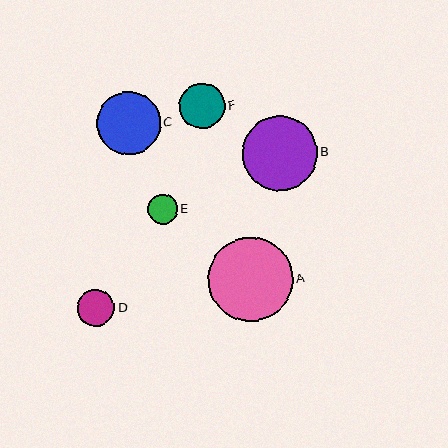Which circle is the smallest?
Circle E is the smallest with a size of approximately 30 pixels.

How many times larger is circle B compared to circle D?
Circle B is approximately 2.0 times the size of circle D.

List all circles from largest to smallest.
From largest to smallest: A, B, C, F, D, E.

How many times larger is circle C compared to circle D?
Circle C is approximately 1.7 times the size of circle D.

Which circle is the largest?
Circle A is the largest with a size of approximately 84 pixels.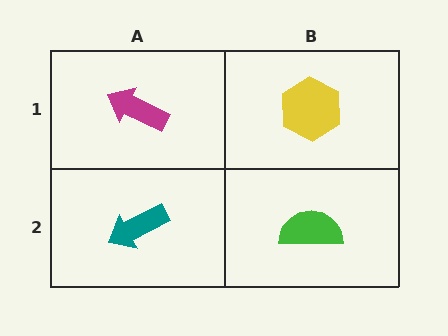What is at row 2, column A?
A teal arrow.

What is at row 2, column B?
A green semicircle.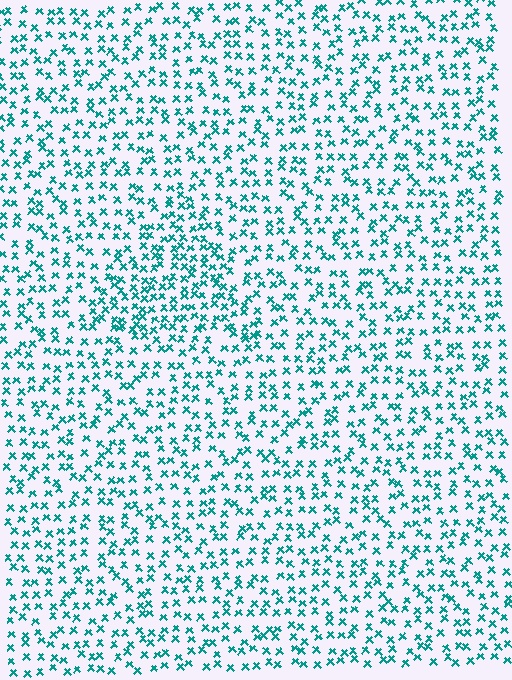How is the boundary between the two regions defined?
The boundary is defined by a change in element density (approximately 1.6x ratio). All elements are the same color, size, and shape.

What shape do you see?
I see a triangle.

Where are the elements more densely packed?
The elements are more densely packed inside the triangle boundary.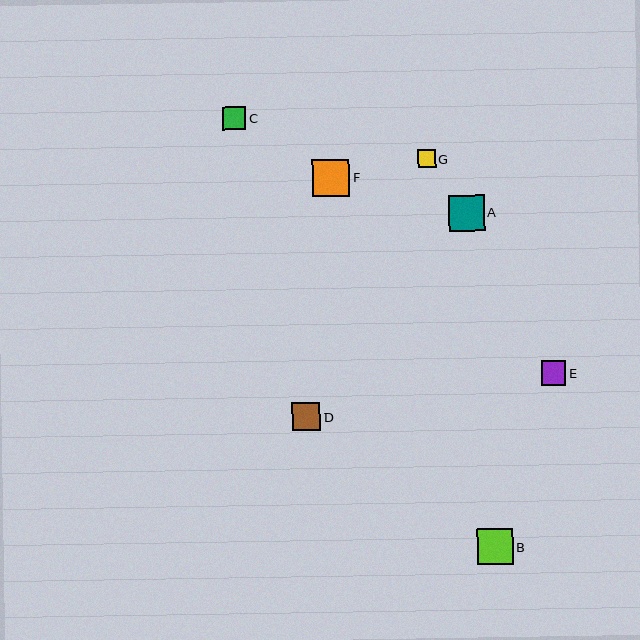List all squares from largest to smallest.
From largest to smallest: F, B, A, D, E, C, G.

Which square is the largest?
Square F is the largest with a size of approximately 37 pixels.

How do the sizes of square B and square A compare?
Square B and square A are approximately the same size.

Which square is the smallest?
Square G is the smallest with a size of approximately 18 pixels.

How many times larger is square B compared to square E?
Square B is approximately 1.5 times the size of square E.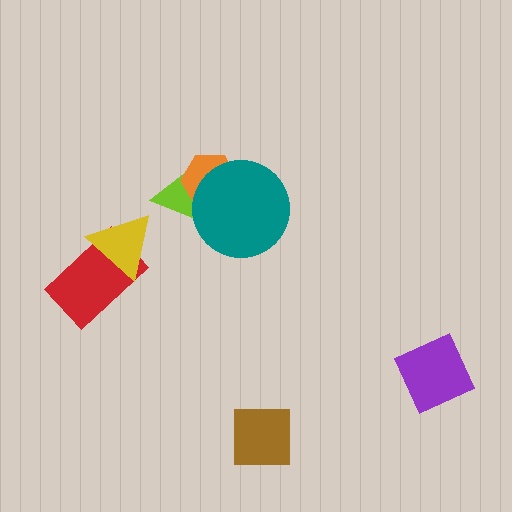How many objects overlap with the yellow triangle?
1 object overlaps with the yellow triangle.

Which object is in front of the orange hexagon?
The teal circle is in front of the orange hexagon.